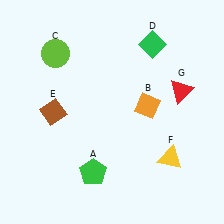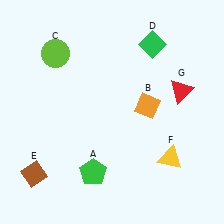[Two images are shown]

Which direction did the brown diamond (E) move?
The brown diamond (E) moved down.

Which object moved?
The brown diamond (E) moved down.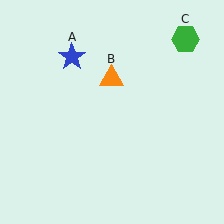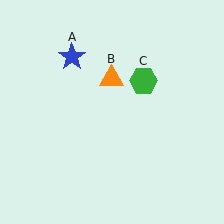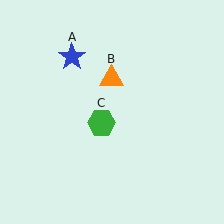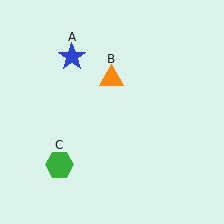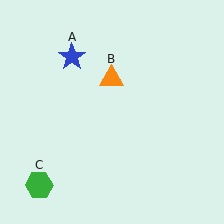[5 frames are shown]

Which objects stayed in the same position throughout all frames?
Blue star (object A) and orange triangle (object B) remained stationary.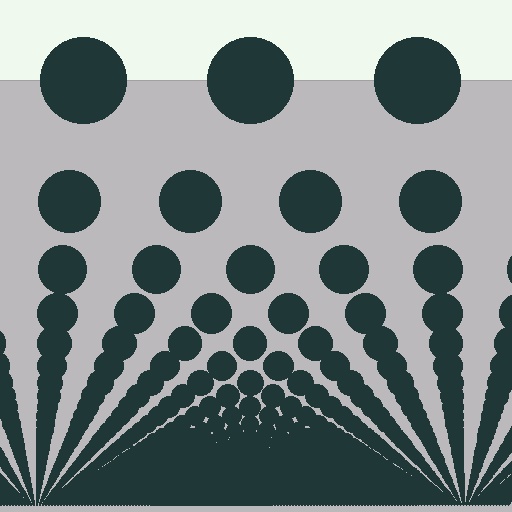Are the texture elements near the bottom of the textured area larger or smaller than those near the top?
Smaller. The gradient is inverted — elements near the bottom are smaller and denser.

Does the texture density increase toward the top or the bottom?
Density increases toward the bottom.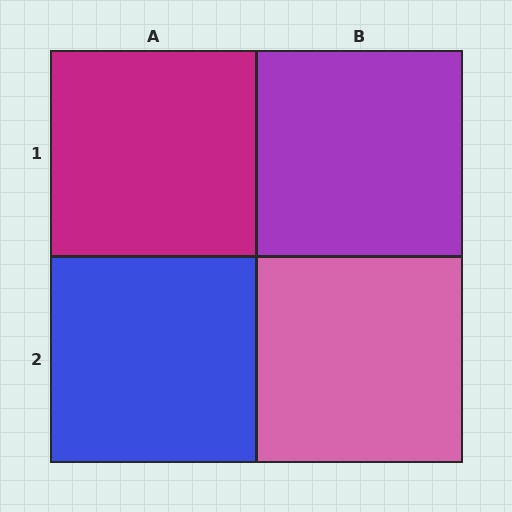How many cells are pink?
1 cell is pink.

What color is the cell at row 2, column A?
Blue.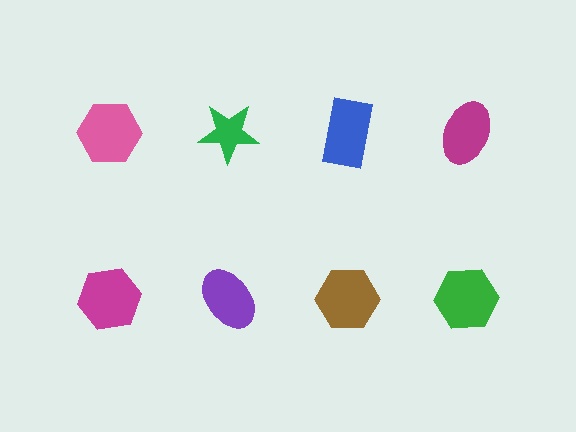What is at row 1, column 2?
A green star.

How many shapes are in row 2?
4 shapes.